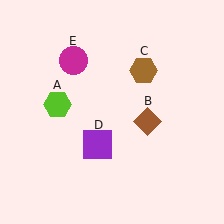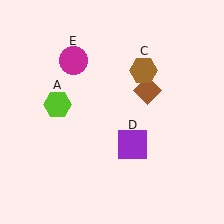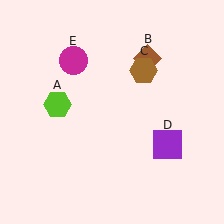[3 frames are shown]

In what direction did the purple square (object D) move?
The purple square (object D) moved right.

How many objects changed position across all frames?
2 objects changed position: brown diamond (object B), purple square (object D).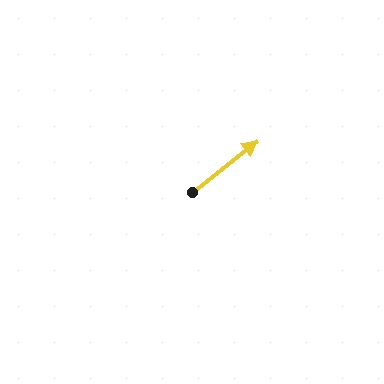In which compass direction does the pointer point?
Northeast.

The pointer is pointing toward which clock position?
Roughly 2 o'clock.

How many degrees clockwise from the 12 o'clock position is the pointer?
Approximately 52 degrees.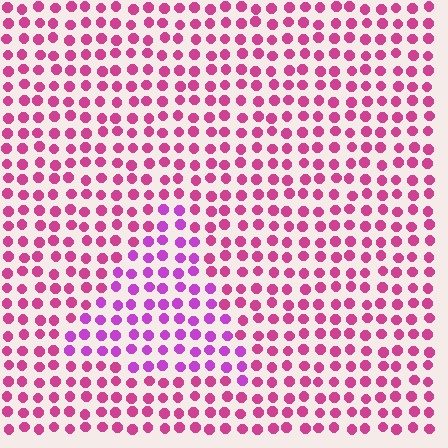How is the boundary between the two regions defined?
The boundary is defined purely by a slight shift in hue (about 30 degrees). Spacing, size, and orientation are identical on both sides.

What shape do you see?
I see a triangle.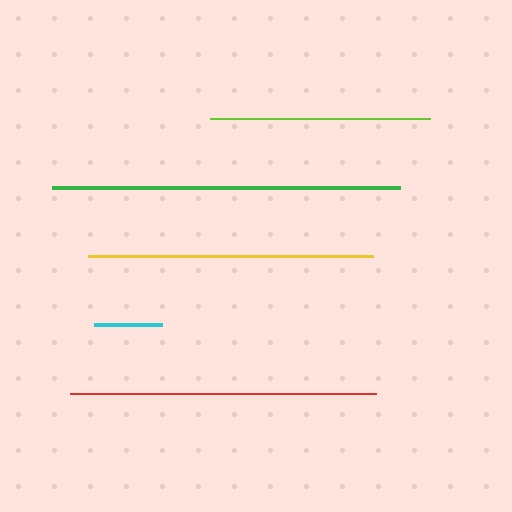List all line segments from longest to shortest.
From longest to shortest: green, red, yellow, lime, cyan.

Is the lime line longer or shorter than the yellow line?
The yellow line is longer than the lime line.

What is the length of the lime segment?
The lime segment is approximately 220 pixels long.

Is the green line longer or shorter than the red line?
The green line is longer than the red line.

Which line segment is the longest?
The green line is the longest at approximately 349 pixels.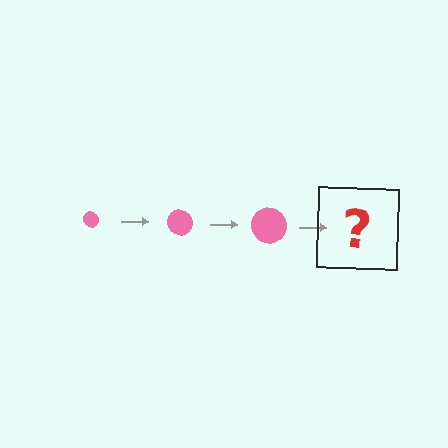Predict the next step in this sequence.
The next step is a pink circle, larger than the previous one.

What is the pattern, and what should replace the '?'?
The pattern is that the circle gets progressively larger each step. The '?' should be a pink circle, larger than the previous one.